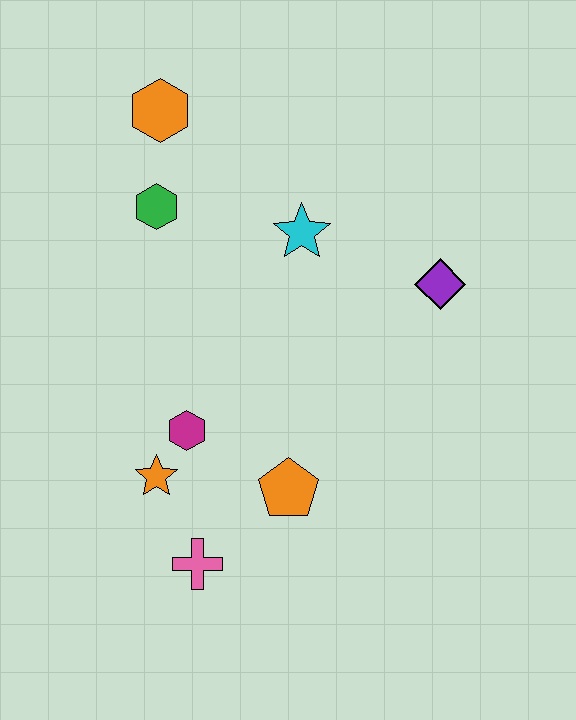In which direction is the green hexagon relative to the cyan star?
The green hexagon is to the left of the cyan star.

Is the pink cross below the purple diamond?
Yes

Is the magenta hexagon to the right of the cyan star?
No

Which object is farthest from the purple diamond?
The pink cross is farthest from the purple diamond.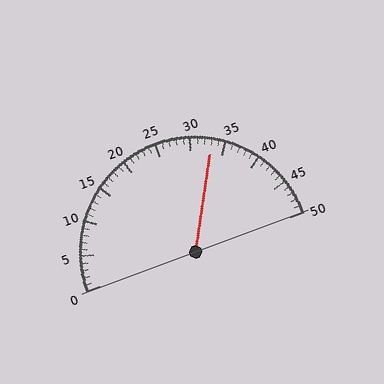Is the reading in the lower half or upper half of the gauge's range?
The reading is in the upper half of the range (0 to 50).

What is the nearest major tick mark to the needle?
The nearest major tick mark is 35.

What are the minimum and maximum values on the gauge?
The gauge ranges from 0 to 50.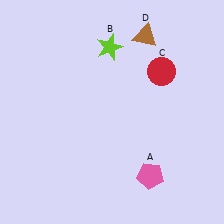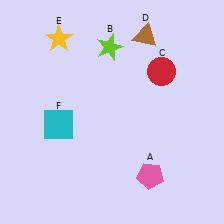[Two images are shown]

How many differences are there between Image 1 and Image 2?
There are 2 differences between the two images.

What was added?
A yellow star (E), a cyan square (F) were added in Image 2.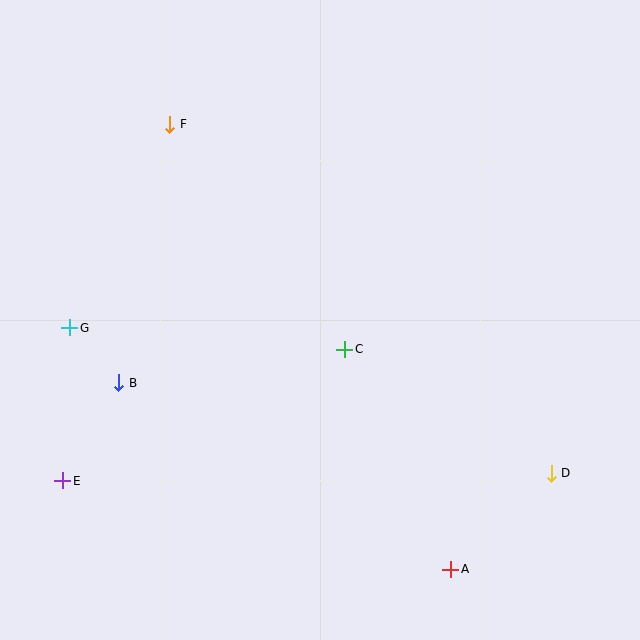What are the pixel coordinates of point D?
Point D is at (551, 473).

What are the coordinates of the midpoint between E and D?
The midpoint between E and D is at (307, 477).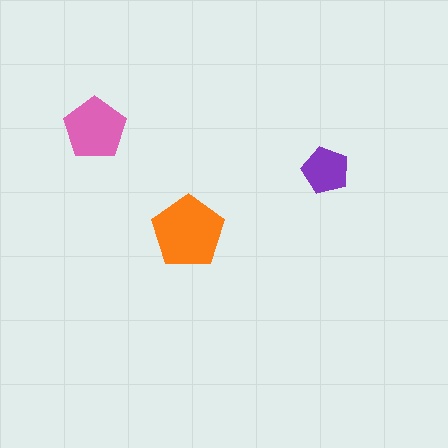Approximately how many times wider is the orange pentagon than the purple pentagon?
About 1.5 times wider.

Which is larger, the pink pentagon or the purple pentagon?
The pink one.